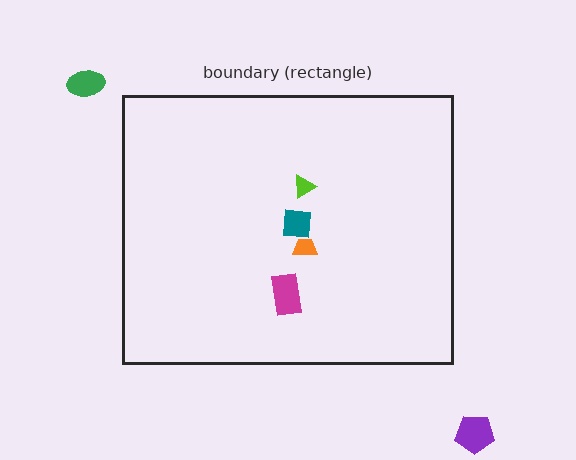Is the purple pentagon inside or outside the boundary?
Outside.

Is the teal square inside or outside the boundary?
Inside.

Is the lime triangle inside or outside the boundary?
Inside.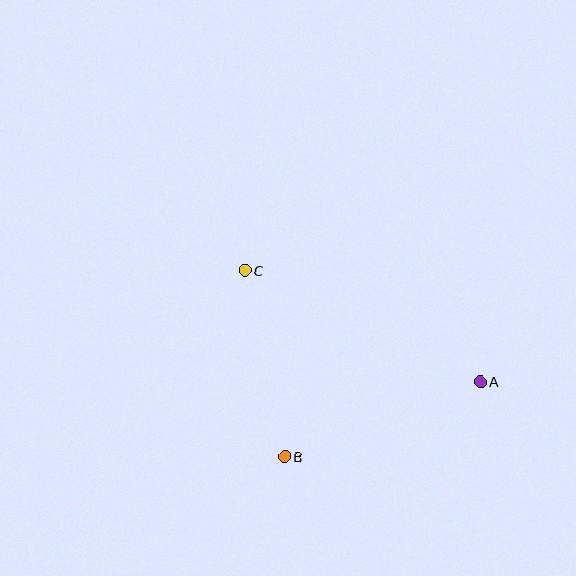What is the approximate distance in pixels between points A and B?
The distance between A and B is approximately 210 pixels.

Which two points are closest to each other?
Points B and C are closest to each other.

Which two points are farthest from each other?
Points A and C are farthest from each other.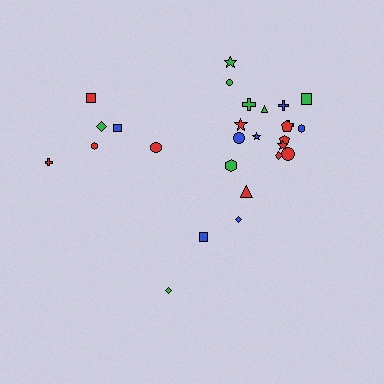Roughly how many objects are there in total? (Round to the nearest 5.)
Roughly 25 objects in total.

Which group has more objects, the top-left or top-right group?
The top-right group.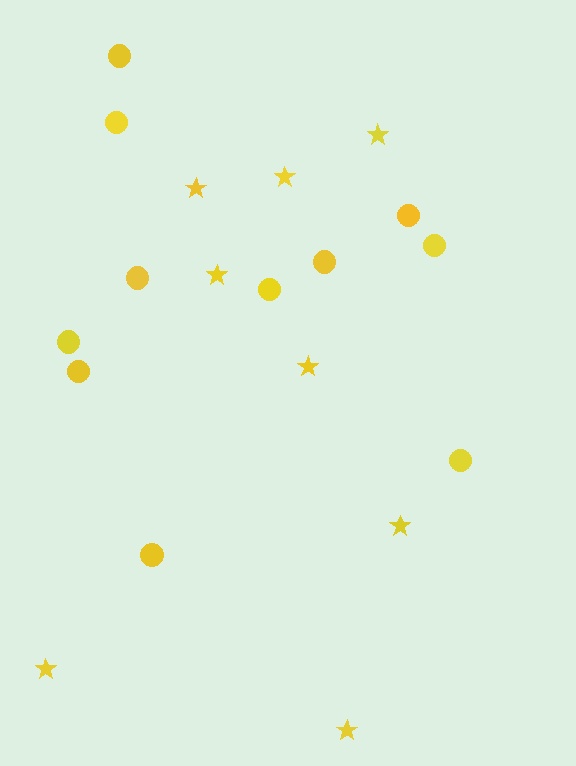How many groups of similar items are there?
There are 2 groups: one group of stars (8) and one group of circles (11).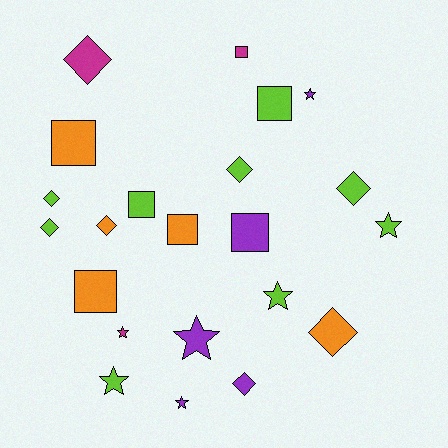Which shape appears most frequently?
Diamond, with 8 objects.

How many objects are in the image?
There are 22 objects.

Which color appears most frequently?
Lime, with 9 objects.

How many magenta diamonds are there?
There is 1 magenta diamond.